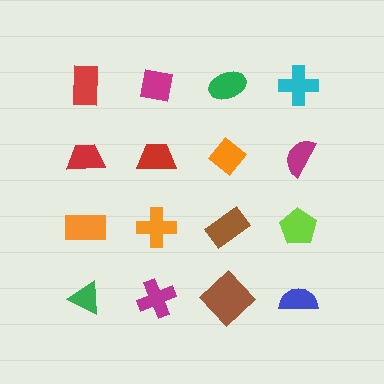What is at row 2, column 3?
An orange diamond.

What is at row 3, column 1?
An orange rectangle.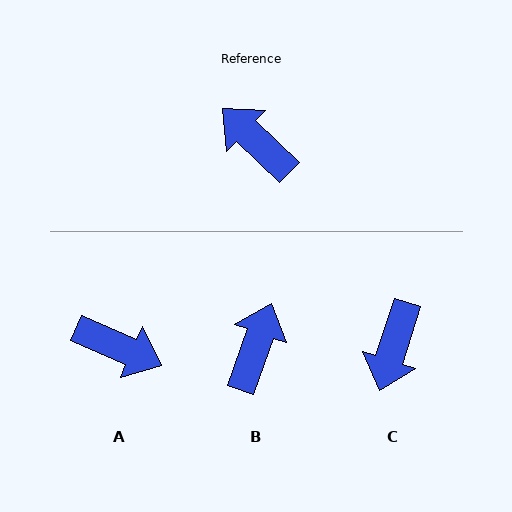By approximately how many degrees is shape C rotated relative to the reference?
Approximately 116 degrees counter-clockwise.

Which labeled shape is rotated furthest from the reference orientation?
A, about 160 degrees away.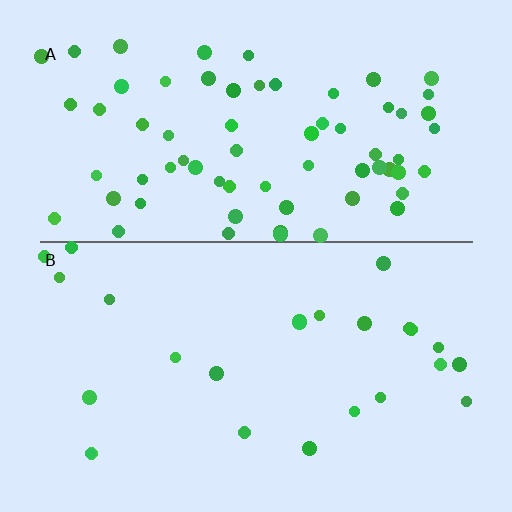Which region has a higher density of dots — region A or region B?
A (the top).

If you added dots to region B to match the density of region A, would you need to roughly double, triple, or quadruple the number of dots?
Approximately triple.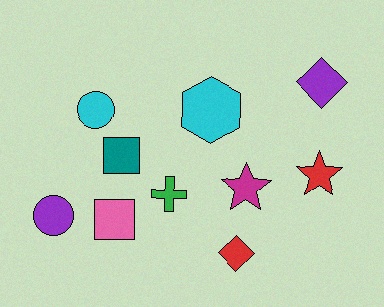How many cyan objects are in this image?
There are 2 cyan objects.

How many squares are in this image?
There are 2 squares.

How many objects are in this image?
There are 10 objects.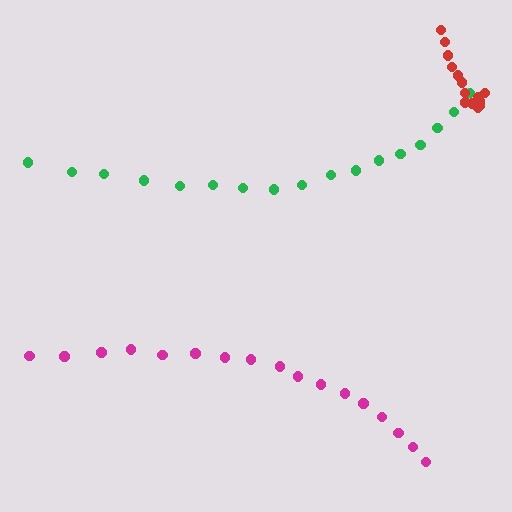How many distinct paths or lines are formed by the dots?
There are 3 distinct paths.